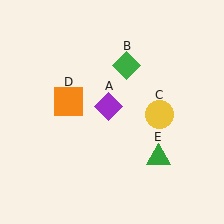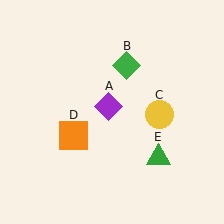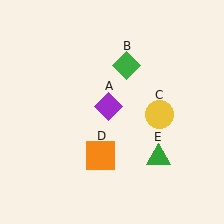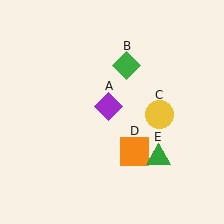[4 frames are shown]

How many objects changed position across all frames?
1 object changed position: orange square (object D).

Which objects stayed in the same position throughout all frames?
Purple diamond (object A) and green diamond (object B) and yellow circle (object C) and green triangle (object E) remained stationary.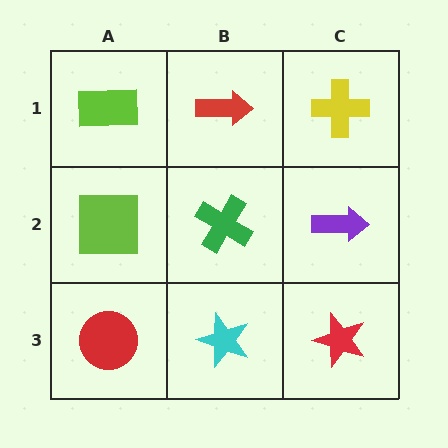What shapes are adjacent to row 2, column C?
A yellow cross (row 1, column C), a red star (row 3, column C), a green cross (row 2, column B).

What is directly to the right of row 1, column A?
A red arrow.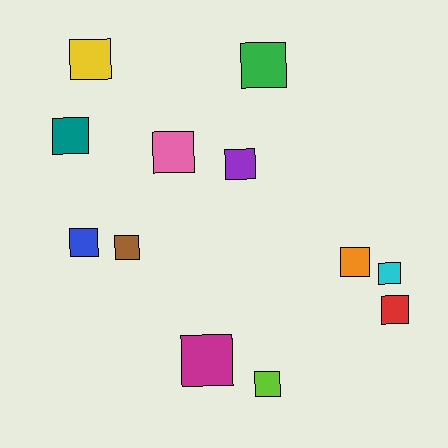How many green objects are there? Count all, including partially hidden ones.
There is 1 green object.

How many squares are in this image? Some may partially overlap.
There are 12 squares.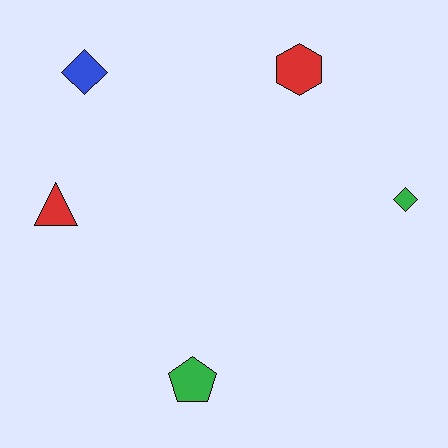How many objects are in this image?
There are 5 objects.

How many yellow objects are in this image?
There are no yellow objects.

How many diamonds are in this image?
There are 2 diamonds.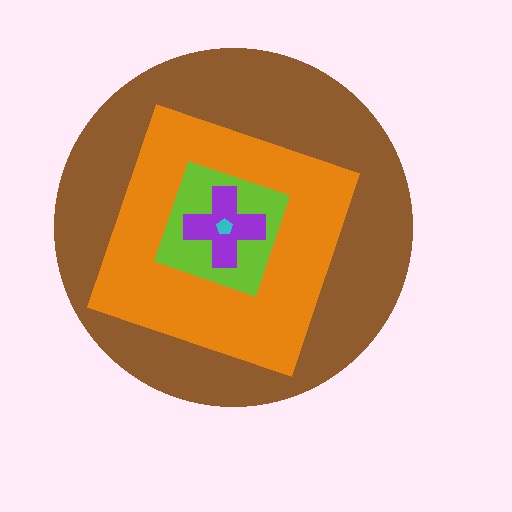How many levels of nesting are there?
5.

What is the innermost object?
The cyan pentagon.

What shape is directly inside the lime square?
The purple cross.